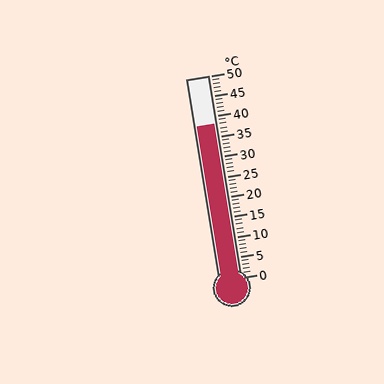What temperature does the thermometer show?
The thermometer shows approximately 38°C.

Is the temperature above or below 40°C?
The temperature is below 40°C.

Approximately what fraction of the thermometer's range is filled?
The thermometer is filled to approximately 75% of its range.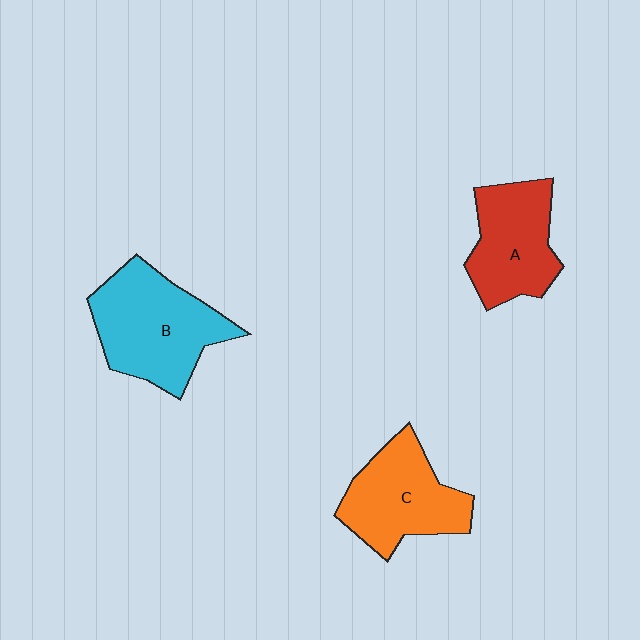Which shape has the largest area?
Shape B (cyan).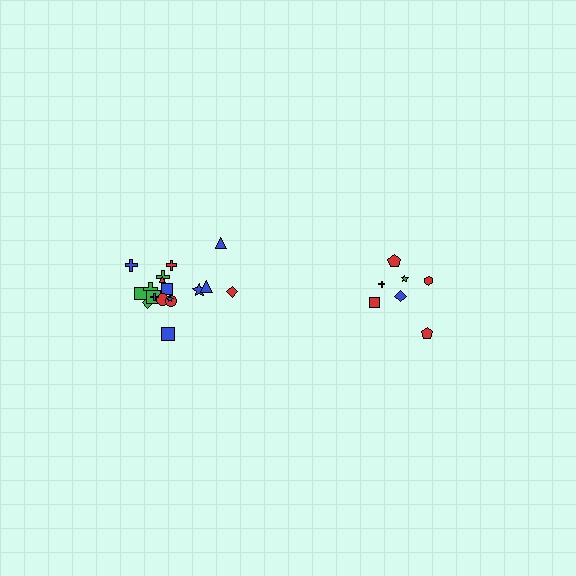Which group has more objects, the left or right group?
The left group.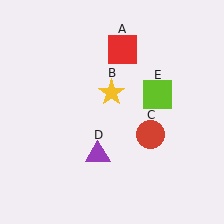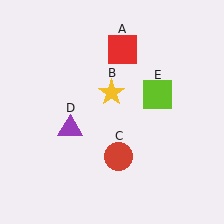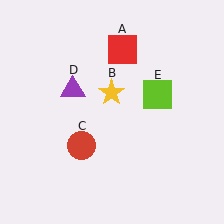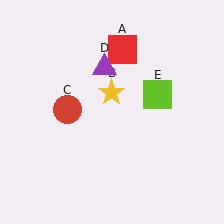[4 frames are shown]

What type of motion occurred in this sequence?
The red circle (object C), purple triangle (object D) rotated clockwise around the center of the scene.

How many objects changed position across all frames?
2 objects changed position: red circle (object C), purple triangle (object D).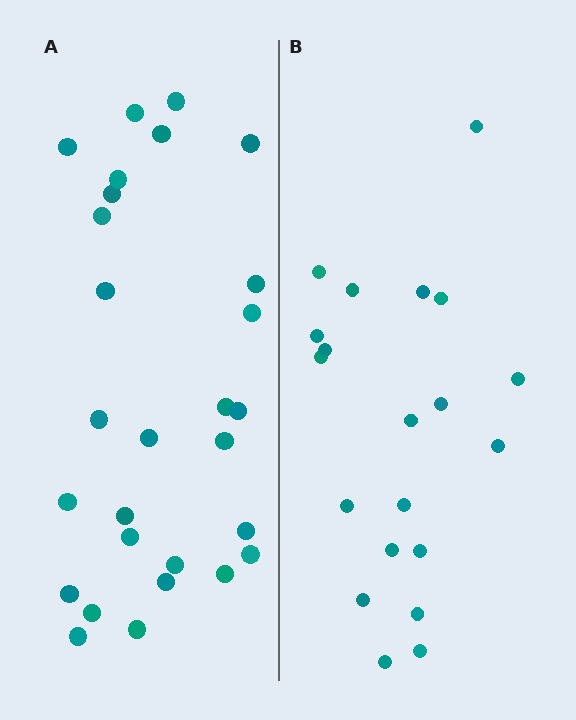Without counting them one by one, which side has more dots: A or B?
Region A (the left region) has more dots.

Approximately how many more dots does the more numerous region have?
Region A has roughly 8 or so more dots than region B.